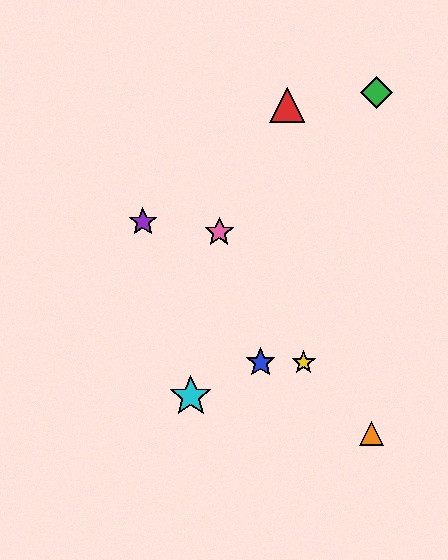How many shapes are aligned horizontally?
2 shapes (the blue star, the yellow star) are aligned horizontally.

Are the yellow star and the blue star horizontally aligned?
Yes, both are at y≈363.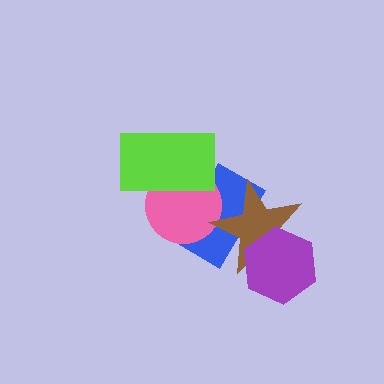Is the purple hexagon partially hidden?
No, no other shape covers it.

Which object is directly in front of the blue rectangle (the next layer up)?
The pink circle is directly in front of the blue rectangle.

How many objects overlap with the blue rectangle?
3 objects overlap with the blue rectangle.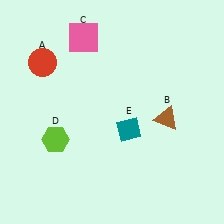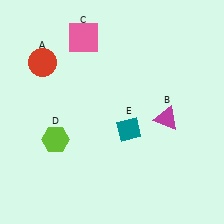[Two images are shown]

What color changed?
The triangle (B) changed from brown in Image 1 to magenta in Image 2.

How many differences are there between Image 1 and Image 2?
There is 1 difference between the two images.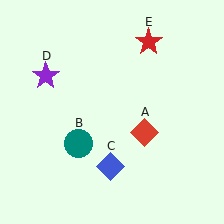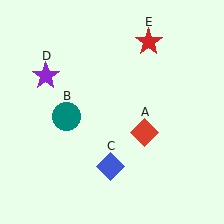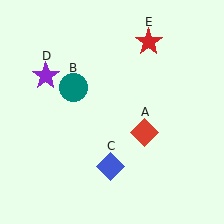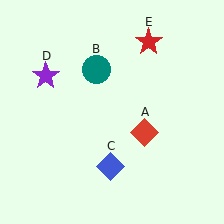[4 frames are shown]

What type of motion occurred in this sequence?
The teal circle (object B) rotated clockwise around the center of the scene.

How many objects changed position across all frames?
1 object changed position: teal circle (object B).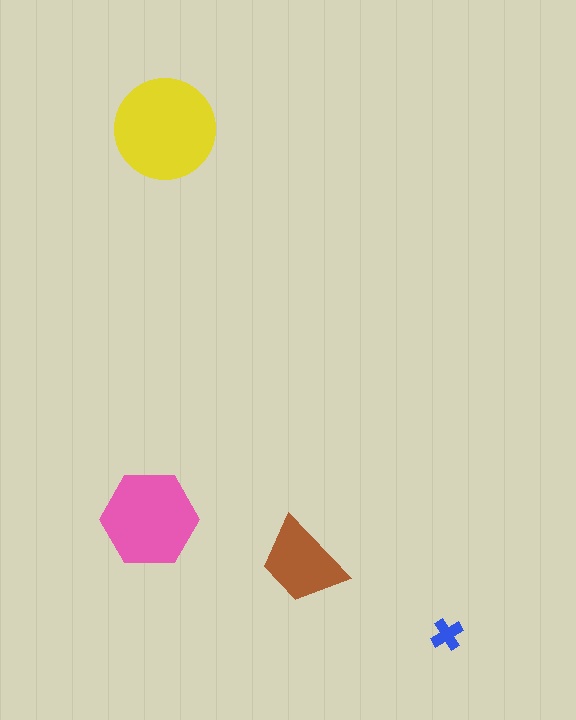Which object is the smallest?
The blue cross.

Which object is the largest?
The yellow circle.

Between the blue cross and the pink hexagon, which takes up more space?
The pink hexagon.